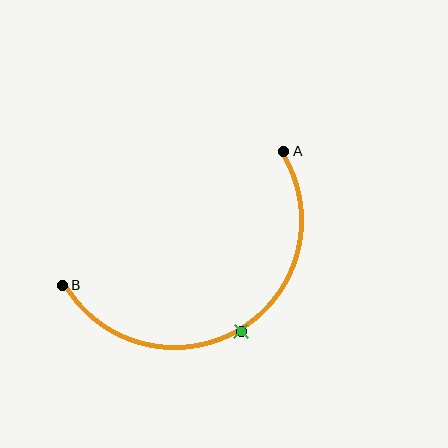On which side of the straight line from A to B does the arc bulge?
The arc bulges below the straight line connecting A and B.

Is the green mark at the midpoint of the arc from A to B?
Yes. The green mark lies on the arc at equal arc-length from both A and B — it is the arc midpoint.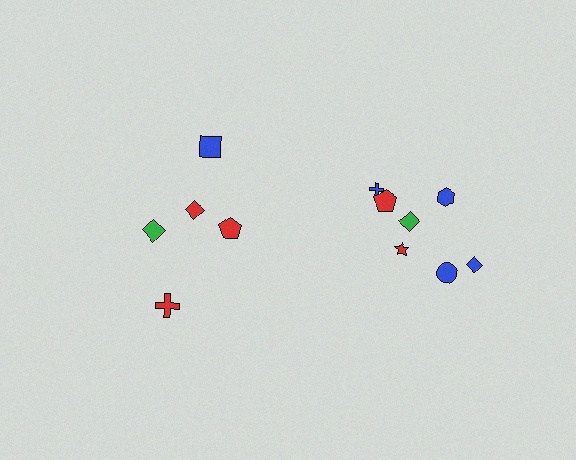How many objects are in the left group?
There are 5 objects.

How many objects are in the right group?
There are 7 objects.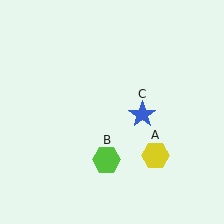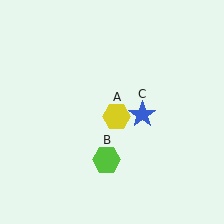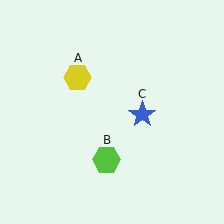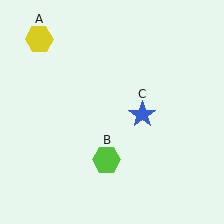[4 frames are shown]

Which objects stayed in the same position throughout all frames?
Lime hexagon (object B) and blue star (object C) remained stationary.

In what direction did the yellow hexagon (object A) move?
The yellow hexagon (object A) moved up and to the left.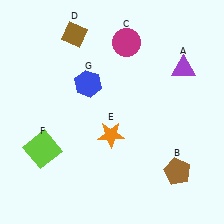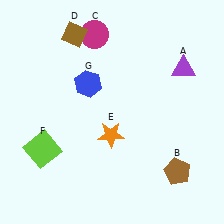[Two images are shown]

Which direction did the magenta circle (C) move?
The magenta circle (C) moved left.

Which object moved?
The magenta circle (C) moved left.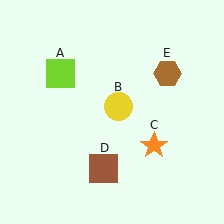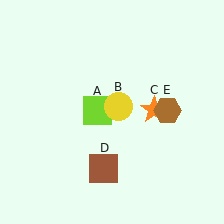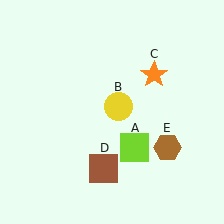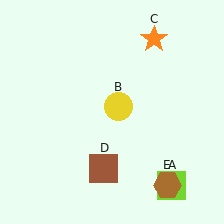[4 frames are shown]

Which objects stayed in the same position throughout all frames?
Yellow circle (object B) and brown square (object D) remained stationary.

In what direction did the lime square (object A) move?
The lime square (object A) moved down and to the right.